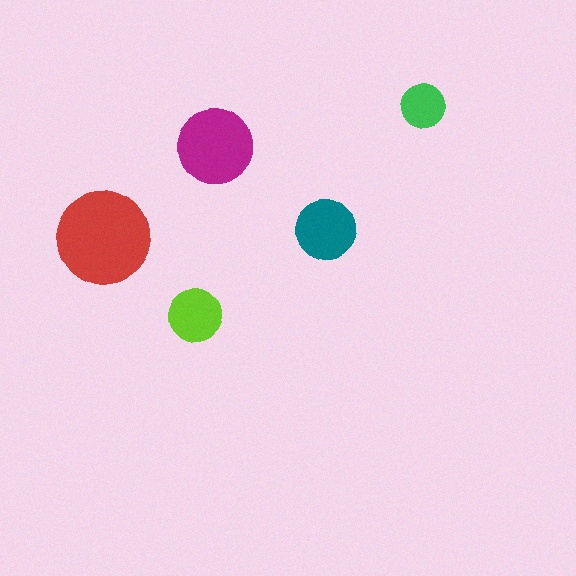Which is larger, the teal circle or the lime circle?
The teal one.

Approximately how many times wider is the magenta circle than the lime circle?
About 1.5 times wider.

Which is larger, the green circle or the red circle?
The red one.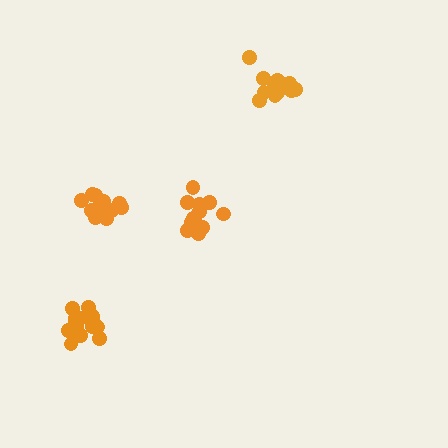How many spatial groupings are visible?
There are 4 spatial groupings.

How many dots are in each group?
Group 1: 15 dots, Group 2: 18 dots, Group 3: 14 dots, Group 4: 15 dots (62 total).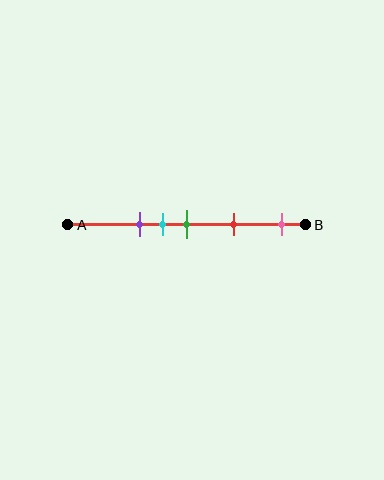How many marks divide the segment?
There are 5 marks dividing the segment.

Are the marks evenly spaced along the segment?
No, the marks are not evenly spaced.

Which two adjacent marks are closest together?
The cyan and green marks are the closest adjacent pair.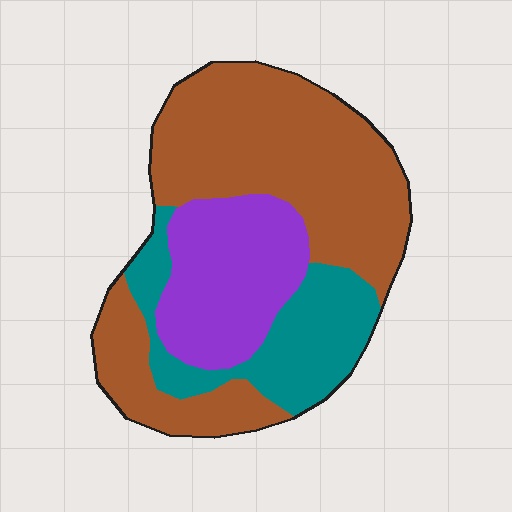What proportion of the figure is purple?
Purple covers about 25% of the figure.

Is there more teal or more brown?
Brown.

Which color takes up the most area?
Brown, at roughly 55%.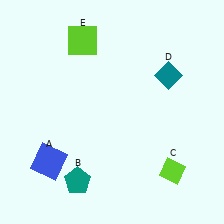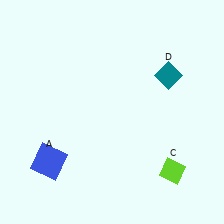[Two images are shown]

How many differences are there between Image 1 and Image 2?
There are 2 differences between the two images.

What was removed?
The lime square (E), the teal pentagon (B) were removed in Image 2.